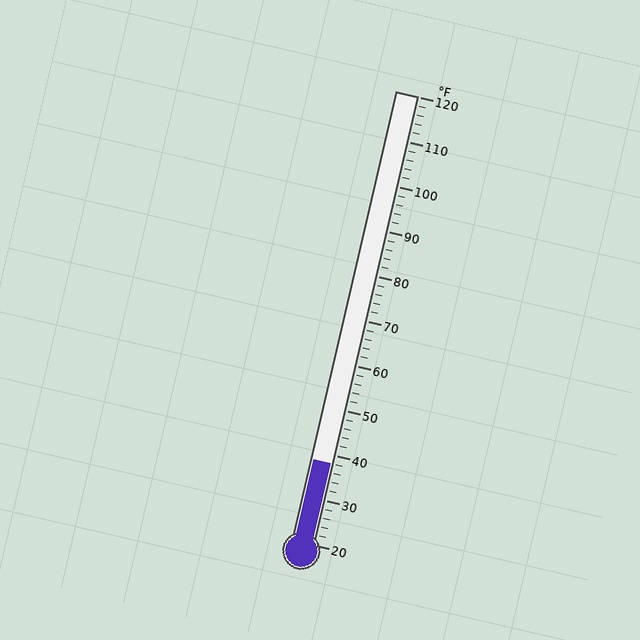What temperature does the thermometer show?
The thermometer shows approximately 38°F.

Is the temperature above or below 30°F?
The temperature is above 30°F.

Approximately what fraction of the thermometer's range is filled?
The thermometer is filled to approximately 20% of its range.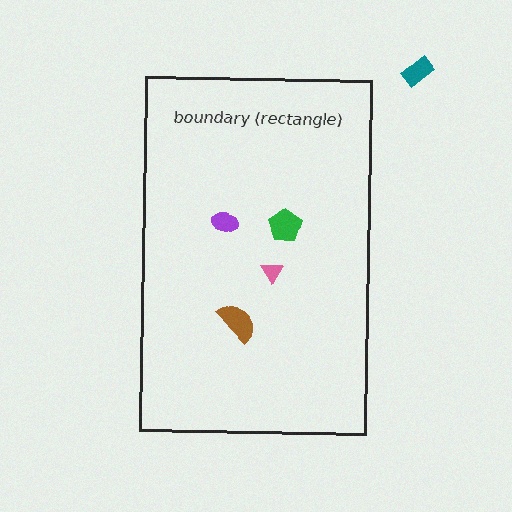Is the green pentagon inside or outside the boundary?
Inside.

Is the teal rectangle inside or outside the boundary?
Outside.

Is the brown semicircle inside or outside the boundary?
Inside.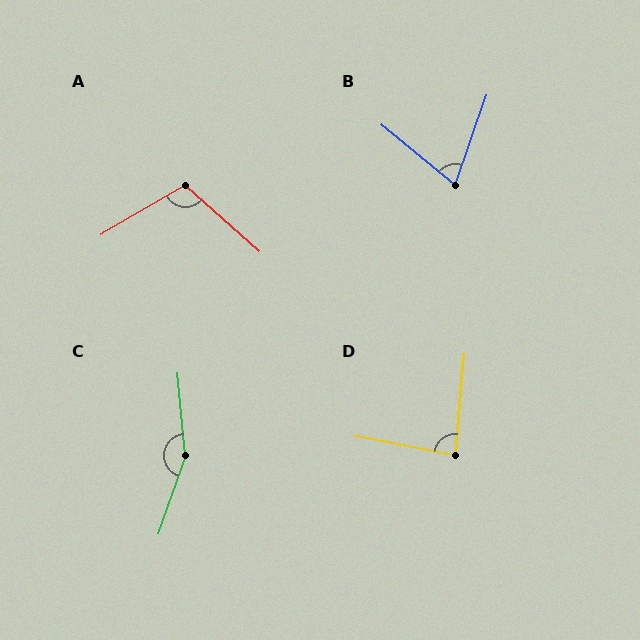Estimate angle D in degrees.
Approximately 84 degrees.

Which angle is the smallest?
B, at approximately 70 degrees.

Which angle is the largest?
C, at approximately 155 degrees.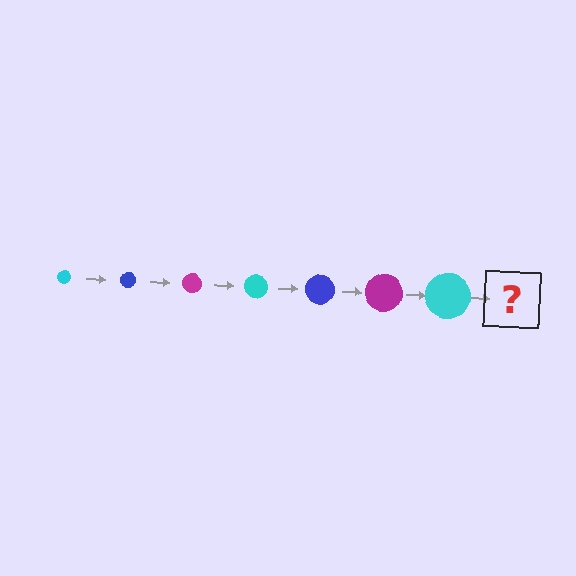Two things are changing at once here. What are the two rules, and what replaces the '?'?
The two rules are that the circle grows larger each step and the color cycles through cyan, blue, and magenta. The '?' should be a blue circle, larger than the previous one.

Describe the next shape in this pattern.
It should be a blue circle, larger than the previous one.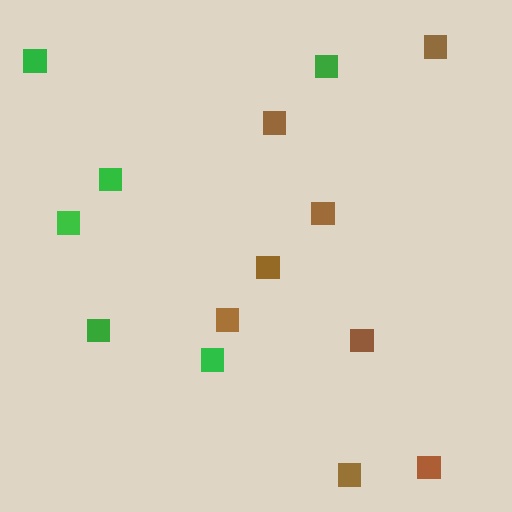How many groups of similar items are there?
There are 2 groups: one group of green squares (6) and one group of brown squares (8).